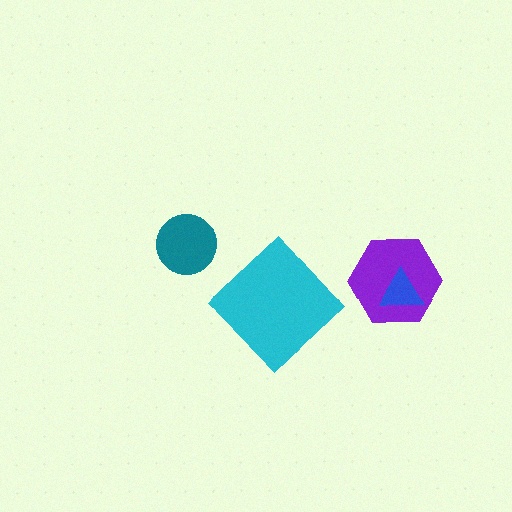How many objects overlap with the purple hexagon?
1 object overlaps with the purple hexagon.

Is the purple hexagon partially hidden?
Yes, it is partially covered by another shape.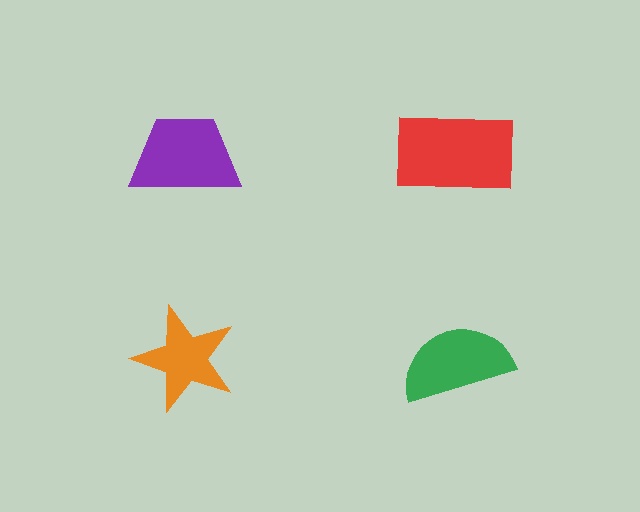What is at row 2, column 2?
A green semicircle.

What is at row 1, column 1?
A purple trapezoid.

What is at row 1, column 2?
A red rectangle.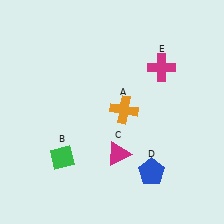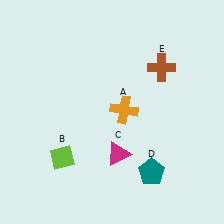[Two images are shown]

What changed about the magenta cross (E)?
In Image 1, E is magenta. In Image 2, it changed to brown.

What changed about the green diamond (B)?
In Image 1, B is green. In Image 2, it changed to lime.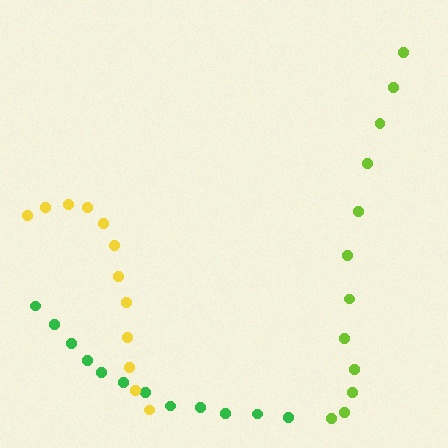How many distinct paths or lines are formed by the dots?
There are 3 distinct paths.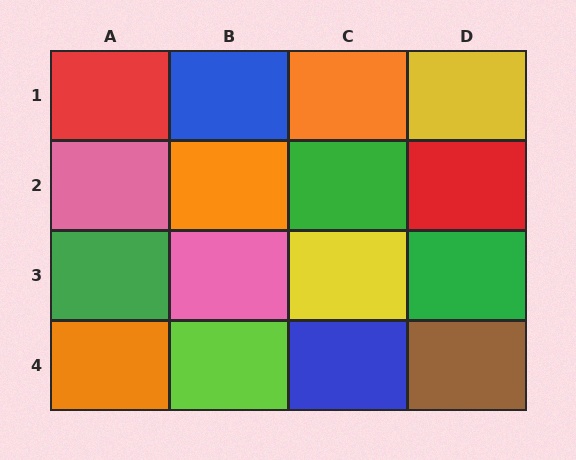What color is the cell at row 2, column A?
Pink.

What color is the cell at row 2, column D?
Red.